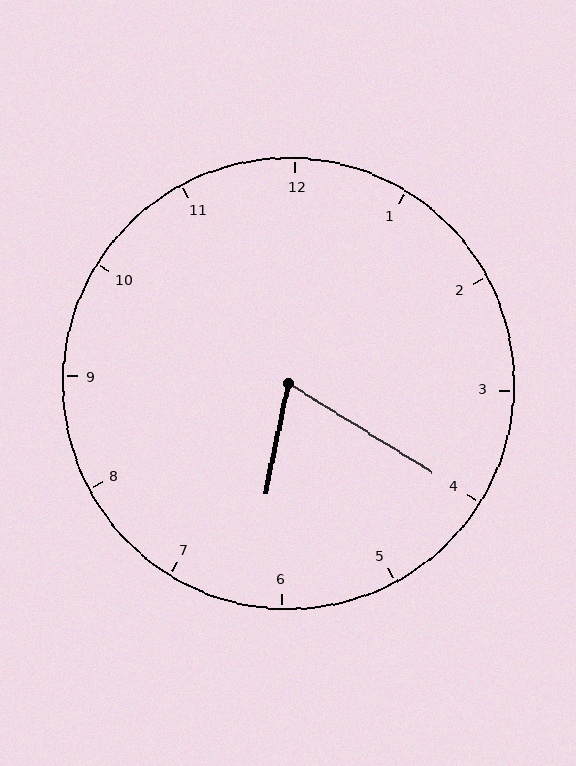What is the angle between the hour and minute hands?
Approximately 70 degrees.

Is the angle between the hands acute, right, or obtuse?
It is acute.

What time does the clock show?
6:20.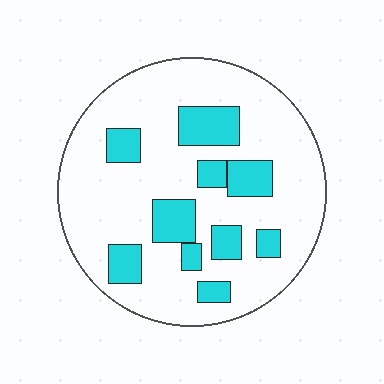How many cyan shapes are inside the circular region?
10.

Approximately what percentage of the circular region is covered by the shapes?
Approximately 20%.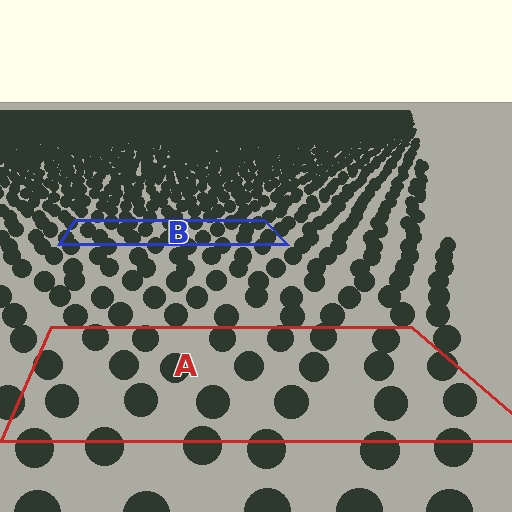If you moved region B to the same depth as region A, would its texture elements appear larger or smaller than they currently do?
They would appear larger. At a closer depth, the same texture elements are projected at a bigger on-screen size.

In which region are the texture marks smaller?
The texture marks are smaller in region B, because it is farther away.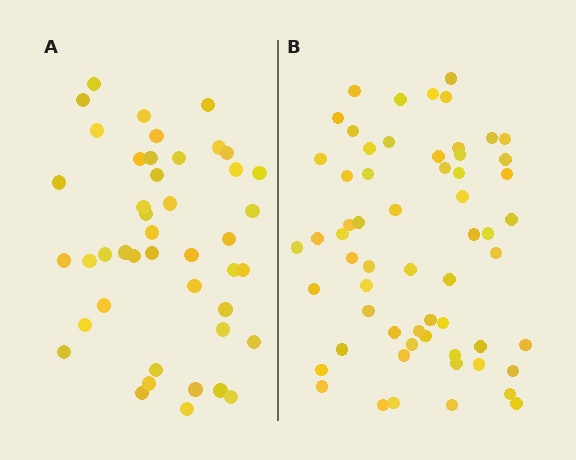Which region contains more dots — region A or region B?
Region B (the right region) has more dots.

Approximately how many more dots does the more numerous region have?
Region B has approximately 15 more dots than region A.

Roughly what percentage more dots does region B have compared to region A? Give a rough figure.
About 35% more.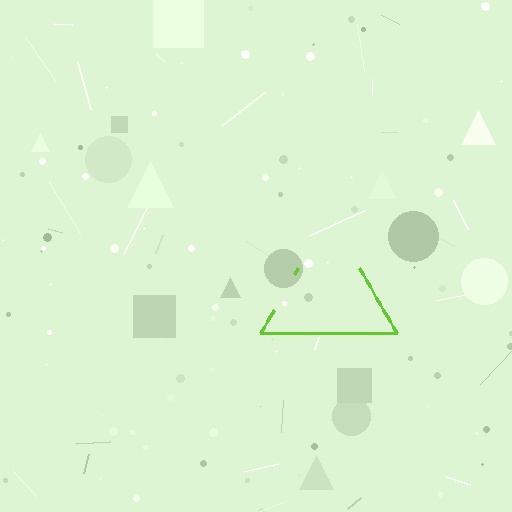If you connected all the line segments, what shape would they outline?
They would outline a triangle.